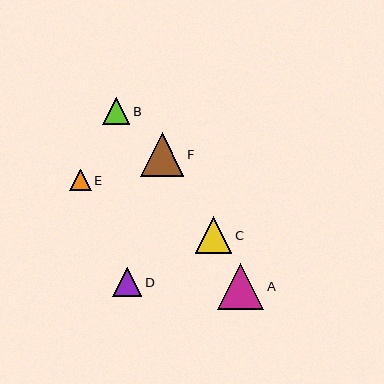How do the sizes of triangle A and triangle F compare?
Triangle A and triangle F are approximately the same size.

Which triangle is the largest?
Triangle A is the largest with a size of approximately 46 pixels.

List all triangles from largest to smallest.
From largest to smallest: A, F, C, D, B, E.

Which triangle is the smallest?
Triangle E is the smallest with a size of approximately 22 pixels.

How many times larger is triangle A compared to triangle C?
Triangle A is approximately 1.3 times the size of triangle C.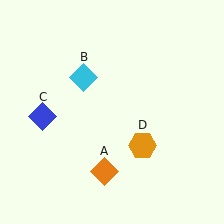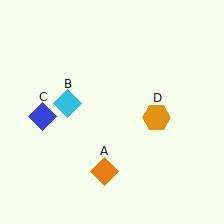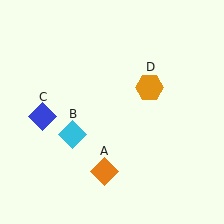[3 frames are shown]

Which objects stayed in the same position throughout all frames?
Orange diamond (object A) and blue diamond (object C) remained stationary.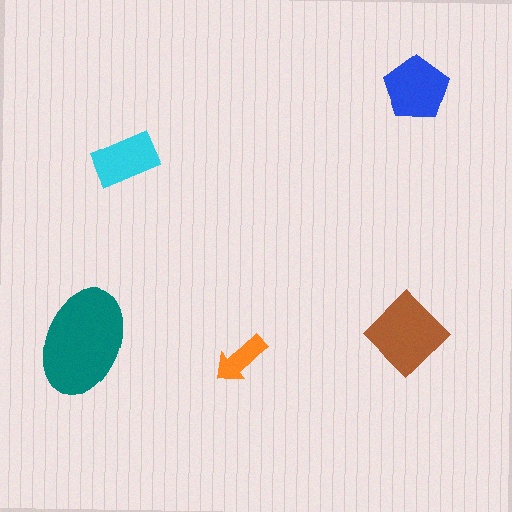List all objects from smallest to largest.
The orange arrow, the cyan rectangle, the blue pentagon, the brown diamond, the teal ellipse.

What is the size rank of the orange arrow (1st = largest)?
5th.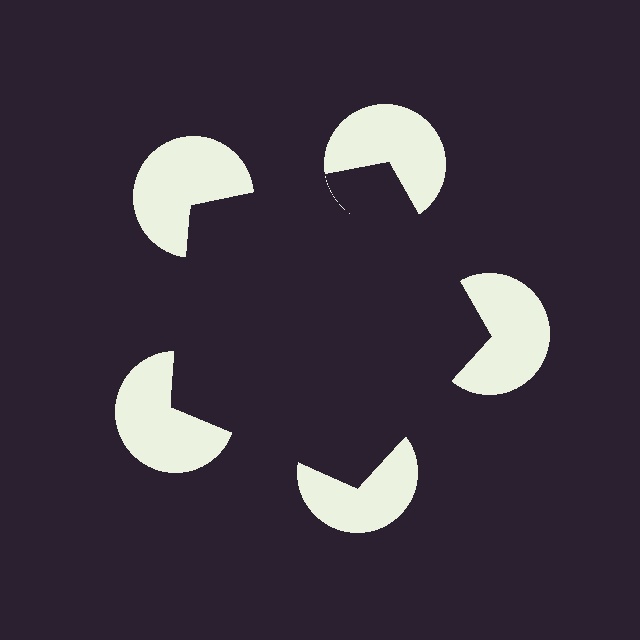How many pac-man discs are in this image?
There are 5 — one at each vertex of the illusory pentagon.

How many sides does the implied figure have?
5 sides.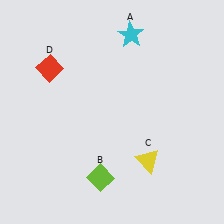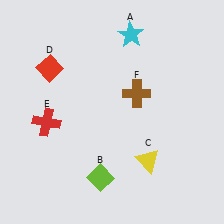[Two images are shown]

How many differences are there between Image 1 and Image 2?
There are 2 differences between the two images.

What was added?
A red cross (E), a brown cross (F) were added in Image 2.